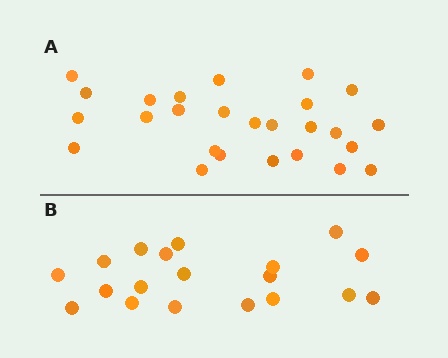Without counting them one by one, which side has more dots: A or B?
Region A (the top region) has more dots.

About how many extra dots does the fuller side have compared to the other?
Region A has roughly 8 or so more dots than region B.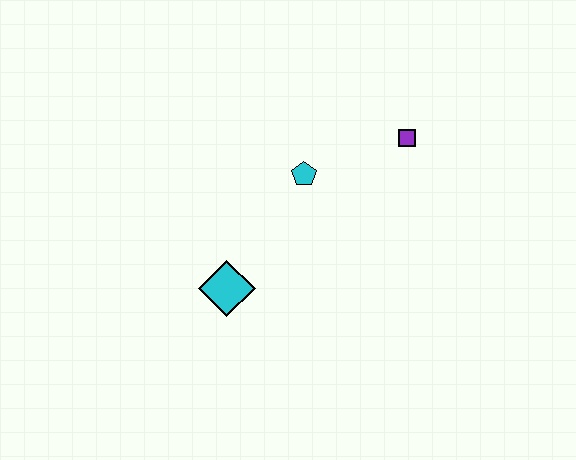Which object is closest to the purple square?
The cyan pentagon is closest to the purple square.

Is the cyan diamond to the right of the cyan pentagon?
No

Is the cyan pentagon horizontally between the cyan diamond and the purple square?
Yes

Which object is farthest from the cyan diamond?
The purple square is farthest from the cyan diamond.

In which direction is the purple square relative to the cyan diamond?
The purple square is to the right of the cyan diamond.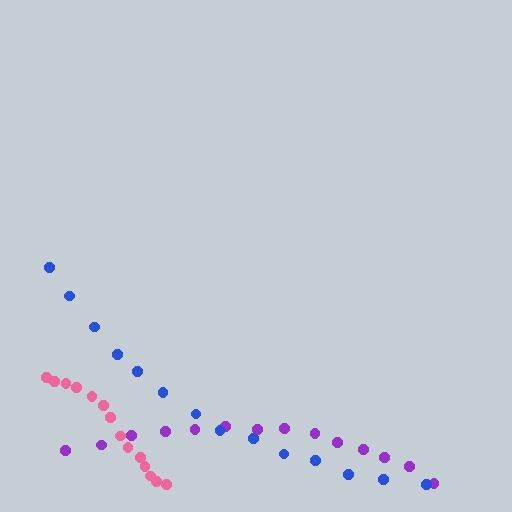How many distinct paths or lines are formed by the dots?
There are 3 distinct paths.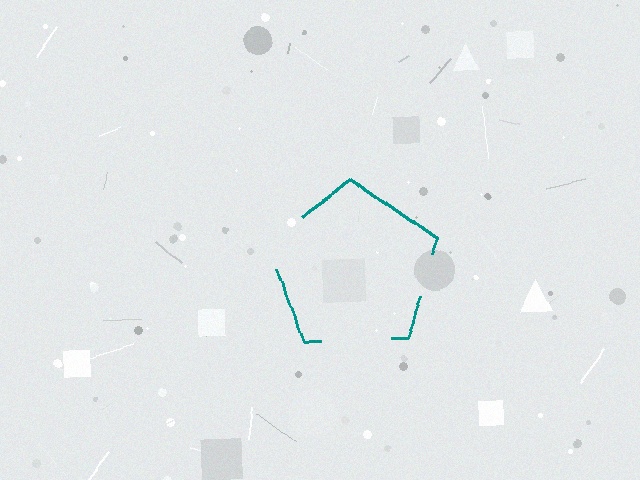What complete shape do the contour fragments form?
The contour fragments form a pentagon.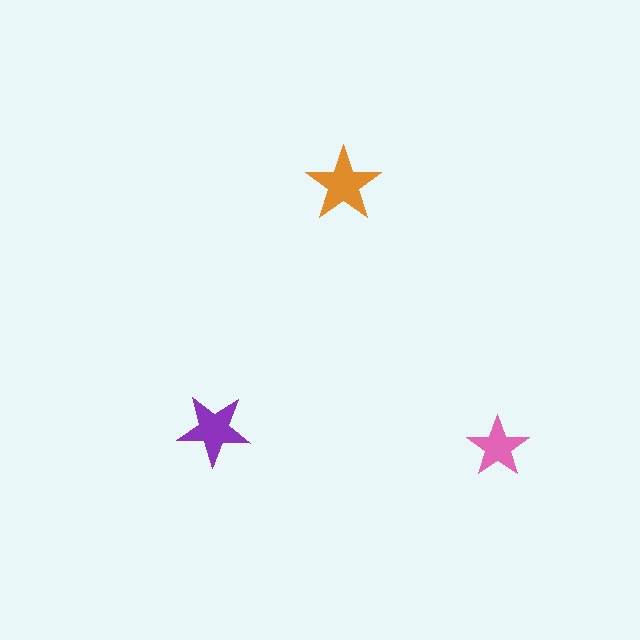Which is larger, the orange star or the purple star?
The orange one.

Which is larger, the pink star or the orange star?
The orange one.